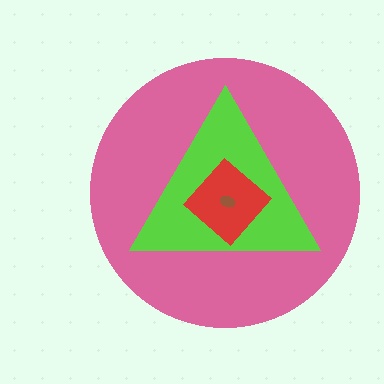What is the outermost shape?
The pink circle.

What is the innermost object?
The brown ellipse.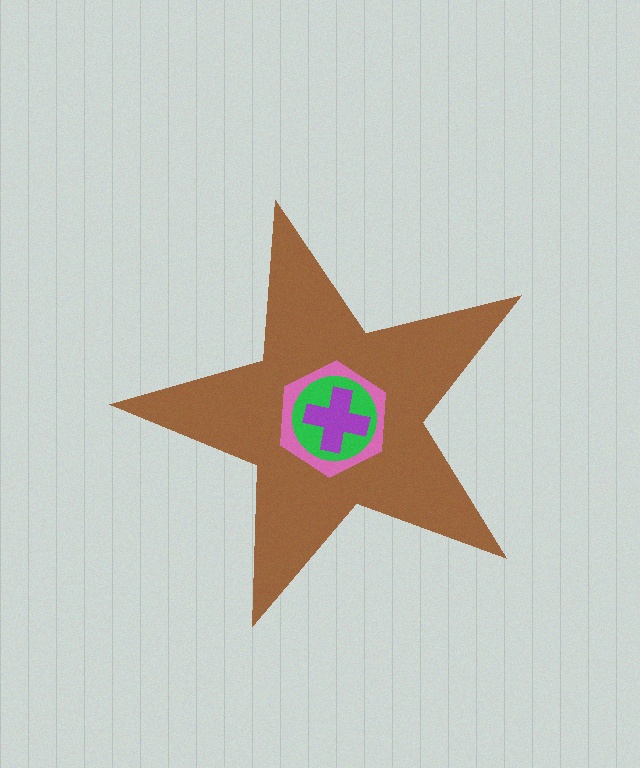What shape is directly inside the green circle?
The purple cross.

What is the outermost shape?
The brown star.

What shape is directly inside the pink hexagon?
The green circle.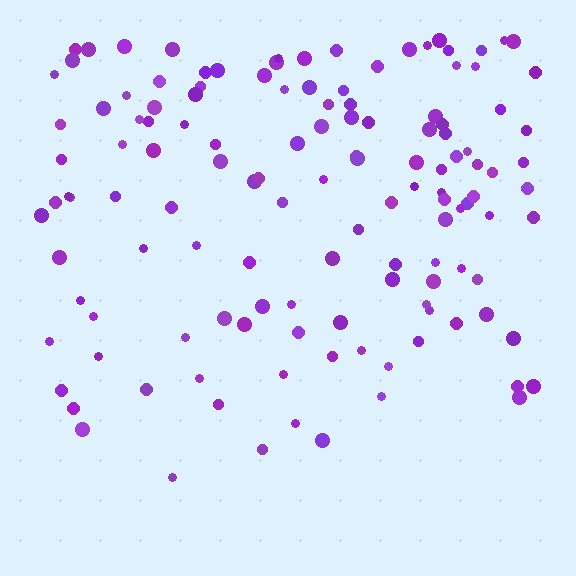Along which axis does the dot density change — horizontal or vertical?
Vertical.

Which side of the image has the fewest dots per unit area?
The bottom.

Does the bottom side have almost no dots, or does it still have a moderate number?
Still a moderate number, just noticeably fewer than the top.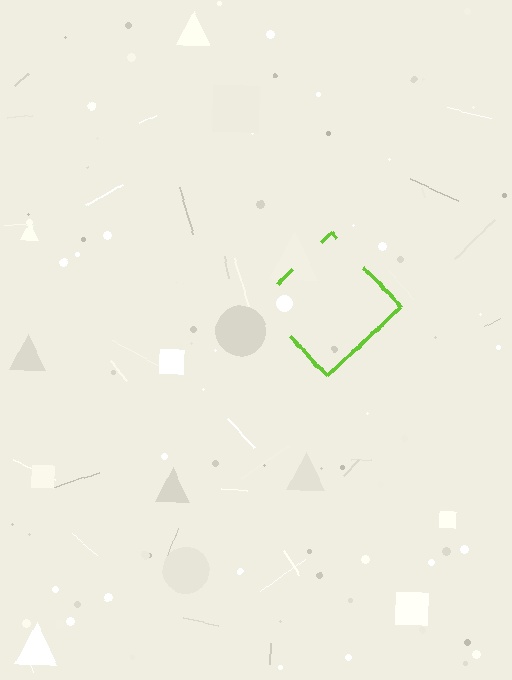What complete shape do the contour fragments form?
The contour fragments form a diamond.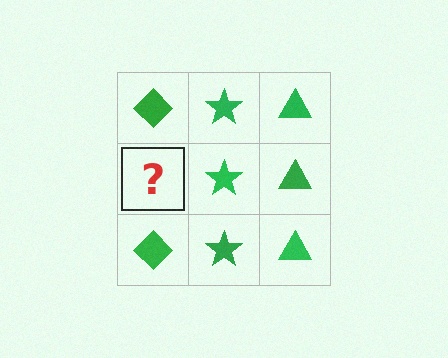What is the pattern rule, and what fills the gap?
The rule is that each column has a consistent shape. The gap should be filled with a green diamond.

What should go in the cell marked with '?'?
The missing cell should contain a green diamond.